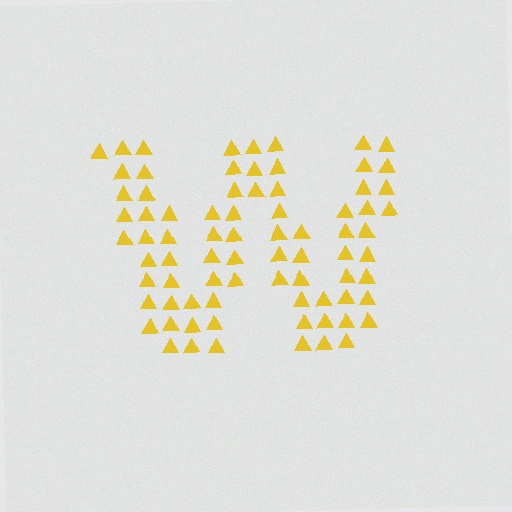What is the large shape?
The large shape is the letter W.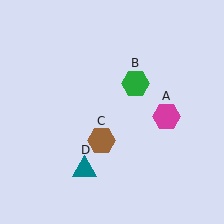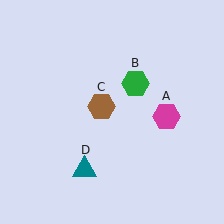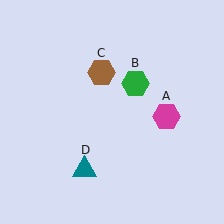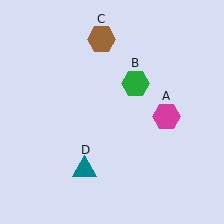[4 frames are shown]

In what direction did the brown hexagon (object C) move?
The brown hexagon (object C) moved up.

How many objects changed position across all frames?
1 object changed position: brown hexagon (object C).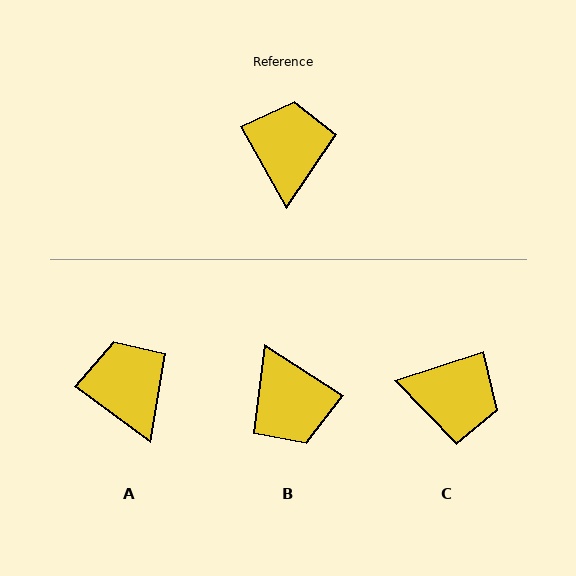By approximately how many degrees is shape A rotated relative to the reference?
Approximately 24 degrees counter-clockwise.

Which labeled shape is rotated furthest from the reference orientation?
B, about 153 degrees away.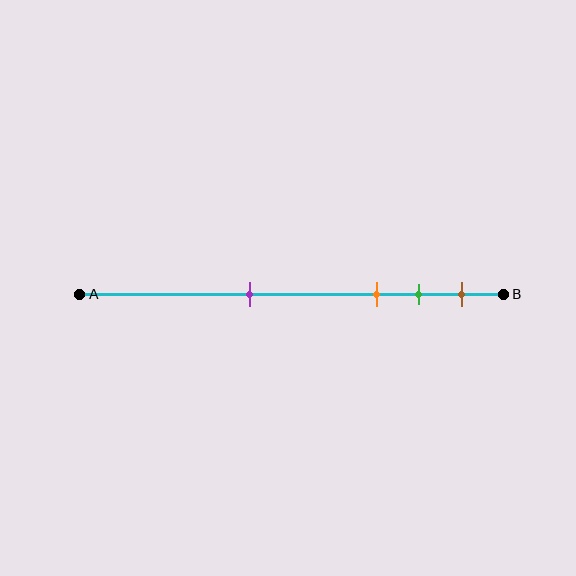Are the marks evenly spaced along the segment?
No, the marks are not evenly spaced.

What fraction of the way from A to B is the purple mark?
The purple mark is approximately 40% (0.4) of the way from A to B.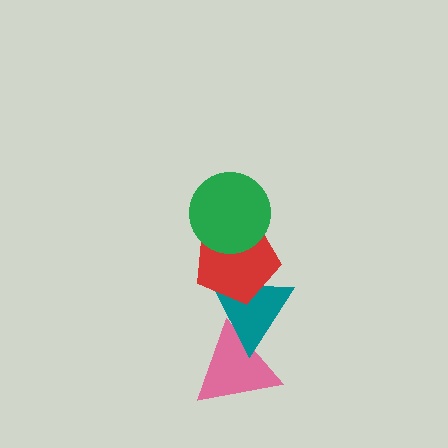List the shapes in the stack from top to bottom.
From top to bottom: the green circle, the red pentagon, the teal triangle, the pink triangle.